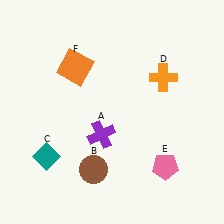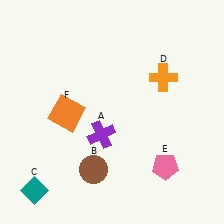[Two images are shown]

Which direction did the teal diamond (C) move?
The teal diamond (C) moved down.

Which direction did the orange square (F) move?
The orange square (F) moved down.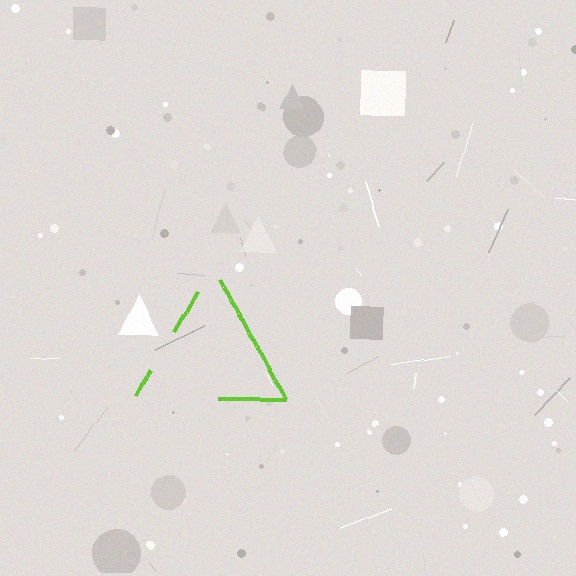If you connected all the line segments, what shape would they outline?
They would outline a triangle.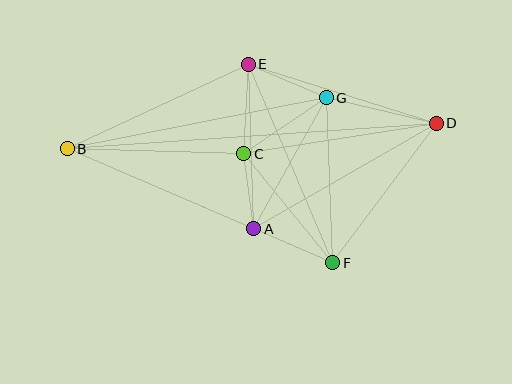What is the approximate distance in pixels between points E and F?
The distance between E and F is approximately 216 pixels.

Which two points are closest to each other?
Points A and C are closest to each other.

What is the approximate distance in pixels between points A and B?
The distance between A and B is approximately 203 pixels.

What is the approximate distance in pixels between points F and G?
The distance between F and G is approximately 165 pixels.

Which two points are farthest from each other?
Points B and D are farthest from each other.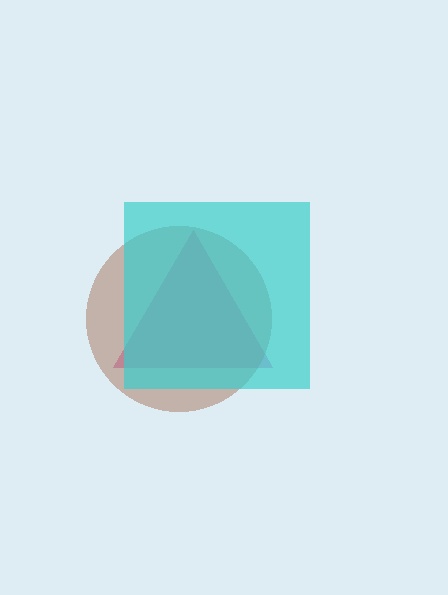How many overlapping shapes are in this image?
There are 3 overlapping shapes in the image.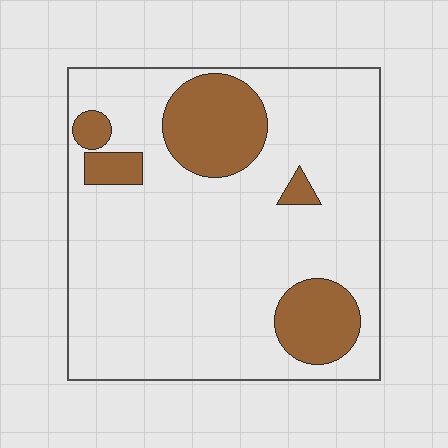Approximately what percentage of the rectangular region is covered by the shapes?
Approximately 20%.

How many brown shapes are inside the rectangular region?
5.